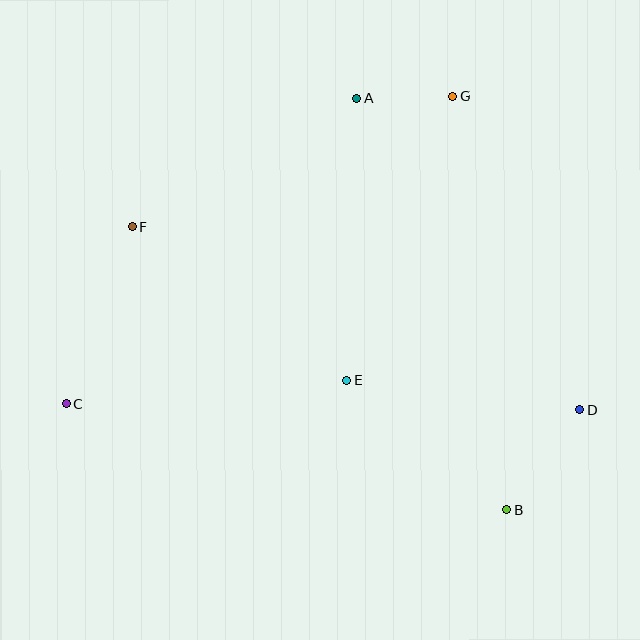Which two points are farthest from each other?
Points C and D are farthest from each other.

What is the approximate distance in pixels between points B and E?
The distance between B and E is approximately 206 pixels.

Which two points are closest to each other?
Points A and G are closest to each other.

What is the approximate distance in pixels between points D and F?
The distance between D and F is approximately 484 pixels.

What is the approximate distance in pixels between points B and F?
The distance between B and F is approximately 470 pixels.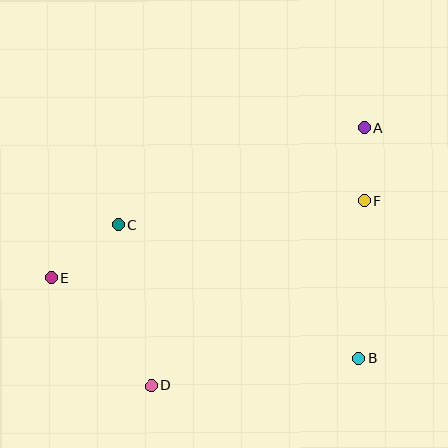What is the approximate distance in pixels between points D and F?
The distance between D and F is approximately 282 pixels.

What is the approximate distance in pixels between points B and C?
The distance between B and C is approximately 275 pixels.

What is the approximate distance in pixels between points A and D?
The distance between A and D is approximately 335 pixels.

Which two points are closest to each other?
Points A and F are closest to each other.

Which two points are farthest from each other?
Points A and E are farthest from each other.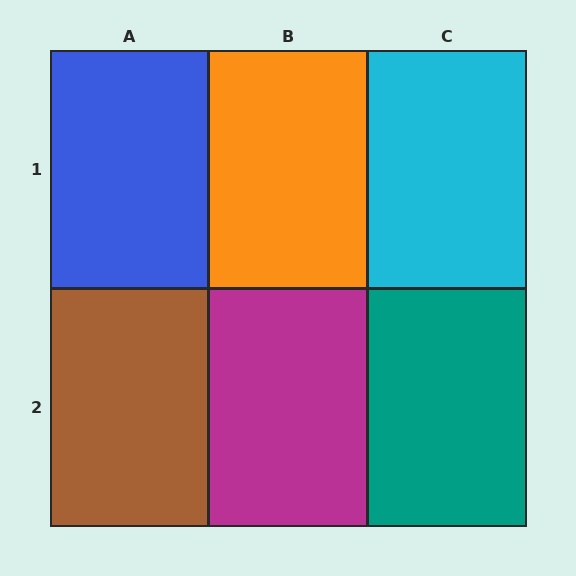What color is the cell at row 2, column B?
Magenta.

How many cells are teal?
1 cell is teal.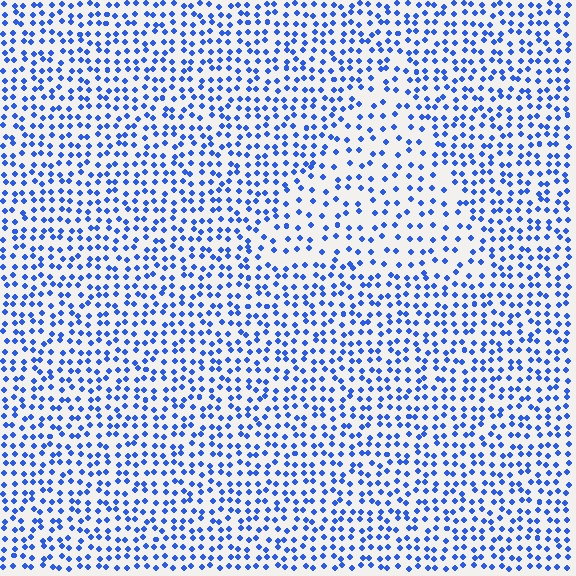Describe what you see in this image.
The image contains small blue elements arranged at two different densities. A triangle-shaped region is visible where the elements are less densely packed than the surrounding area.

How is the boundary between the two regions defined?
The boundary is defined by a change in element density (approximately 1.7x ratio). All elements are the same color, size, and shape.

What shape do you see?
I see a triangle.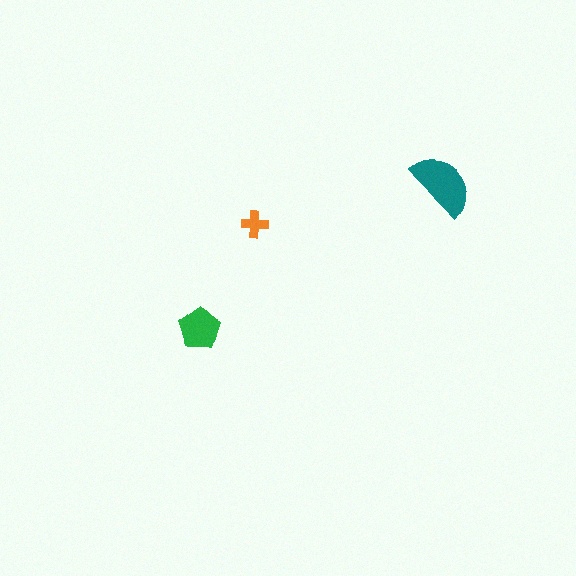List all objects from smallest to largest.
The orange cross, the green pentagon, the teal semicircle.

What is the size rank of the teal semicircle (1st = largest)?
1st.